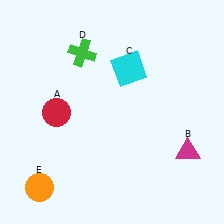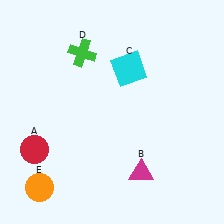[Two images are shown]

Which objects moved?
The objects that moved are: the red circle (A), the magenta triangle (B).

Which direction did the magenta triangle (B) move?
The magenta triangle (B) moved left.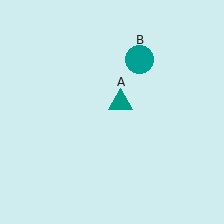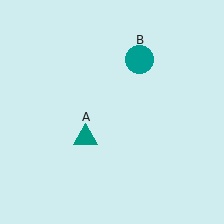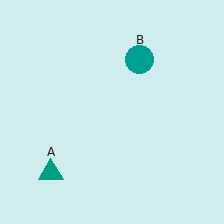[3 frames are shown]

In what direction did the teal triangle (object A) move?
The teal triangle (object A) moved down and to the left.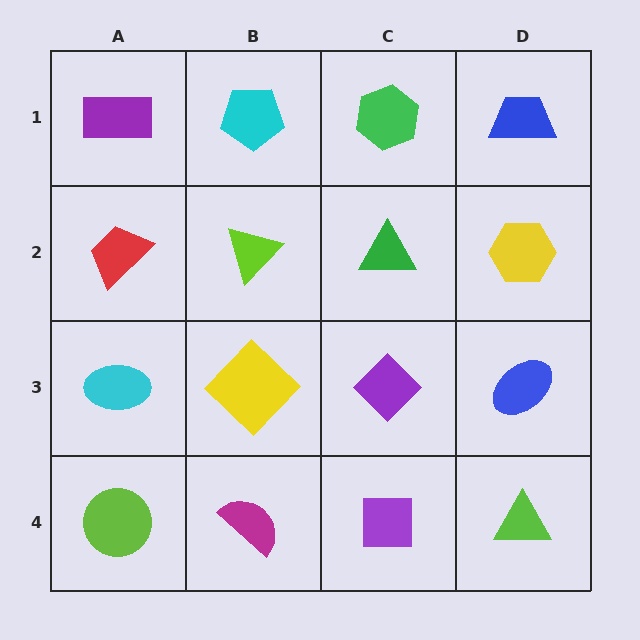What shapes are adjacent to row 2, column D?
A blue trapezoid (row 1, column D), a blue ellipse (row 3, column D), a green triangle (row 2, column C).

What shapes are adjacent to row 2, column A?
A purple rectangle (row 1, column A), a cyan ellipse (row 3, column A), a lime triangle (row 2, column B).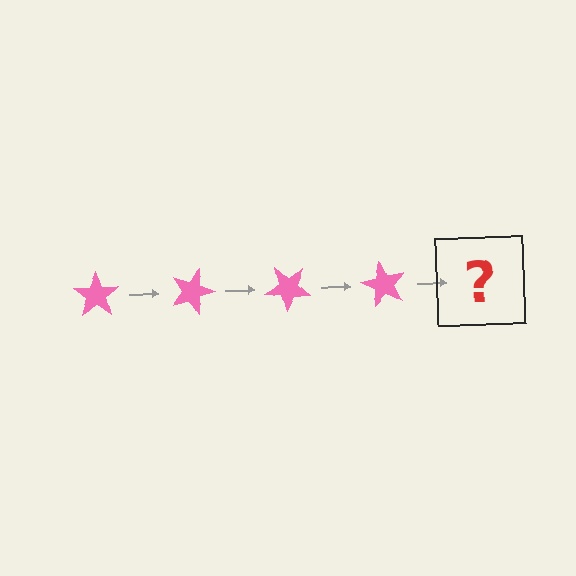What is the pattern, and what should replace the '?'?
The pattern is that the star rotates 20 degrees each step. The '?' should be a pink star rotated 80 degrees.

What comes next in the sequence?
The next element should be a pink star rotated 80 degrees.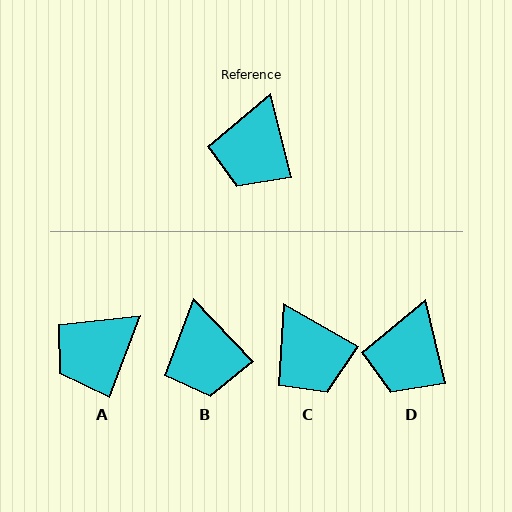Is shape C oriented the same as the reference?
No, it is off by about 46 degrees.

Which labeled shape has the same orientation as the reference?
D.